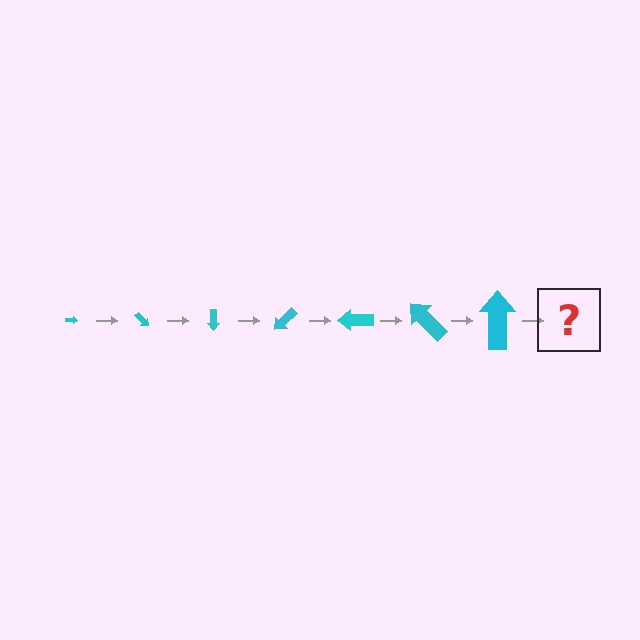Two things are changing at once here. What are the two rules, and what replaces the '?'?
The two rules are that the arrow grows larger each step and it rotates 45 degrees each step. The '?' should be an arrow, larger than the previous one and rotated 315 degrees from the start.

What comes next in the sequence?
The next element should be an arrow, larger than the previous one and rotated 315 degrees from the start.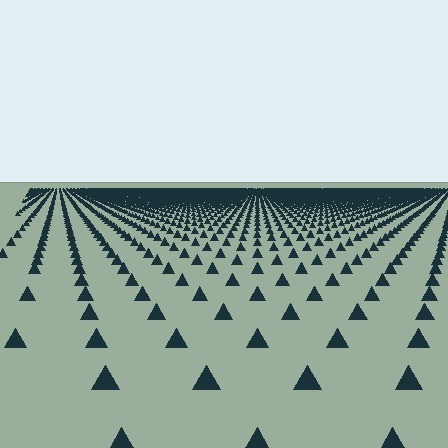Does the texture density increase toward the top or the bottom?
Density increases toward the top.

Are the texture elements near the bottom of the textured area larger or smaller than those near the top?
Larger. Near the bottom, elements are closer to the viewer and appear at a bigger on-screen size.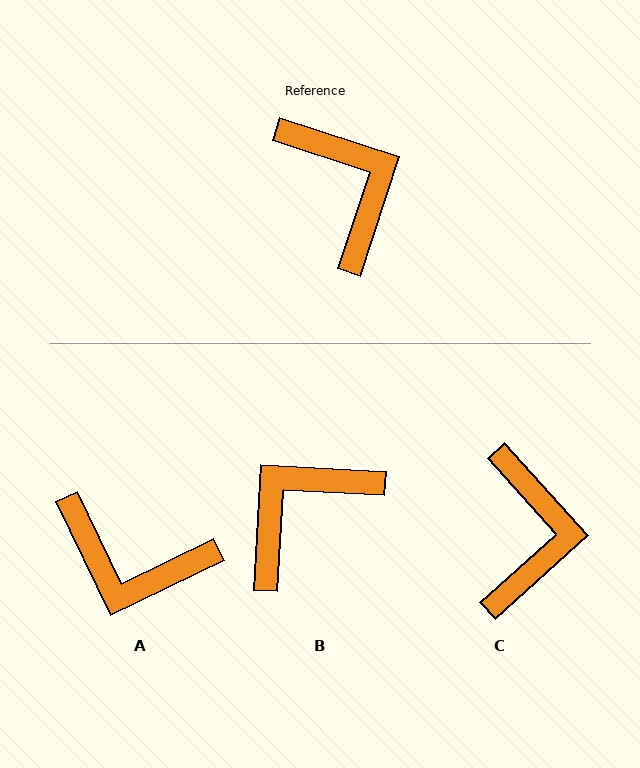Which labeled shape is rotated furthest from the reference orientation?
A, about 136 degrees away.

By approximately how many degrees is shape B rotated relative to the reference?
Approximately 105 degrees counter-clockwise.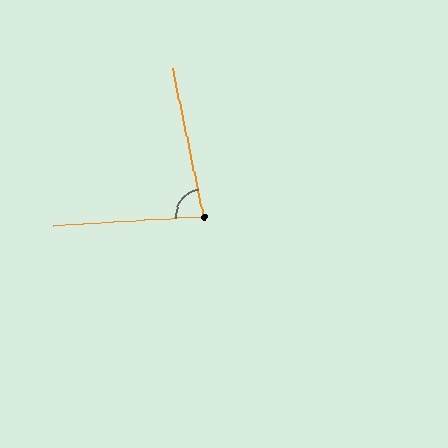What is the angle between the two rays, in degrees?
Approximately 81 degrees.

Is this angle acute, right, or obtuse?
It is acute.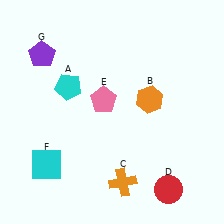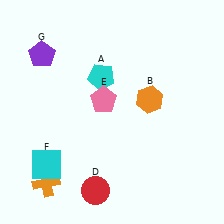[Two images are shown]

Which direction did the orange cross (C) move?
The orange cross (C) moved left.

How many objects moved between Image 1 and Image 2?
3 objects moved between the two images.